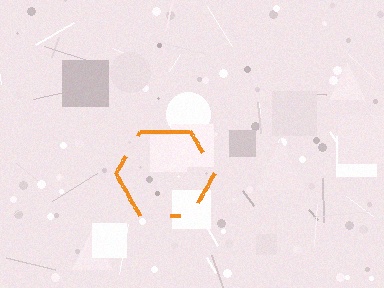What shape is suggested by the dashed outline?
The dashed outline suggests a hexagon.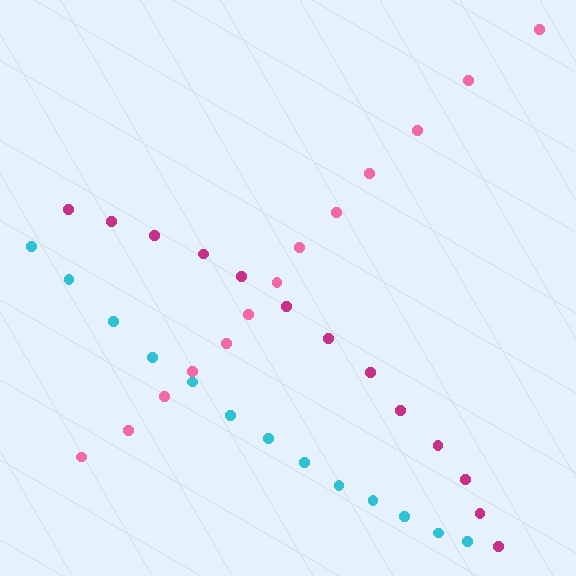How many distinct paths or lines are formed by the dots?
There are 3 distinct paths.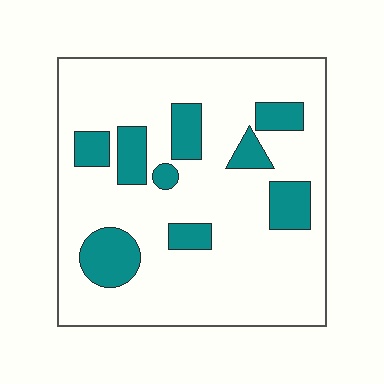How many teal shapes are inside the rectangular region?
9.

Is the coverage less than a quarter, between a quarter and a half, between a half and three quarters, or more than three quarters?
Less than a quarter.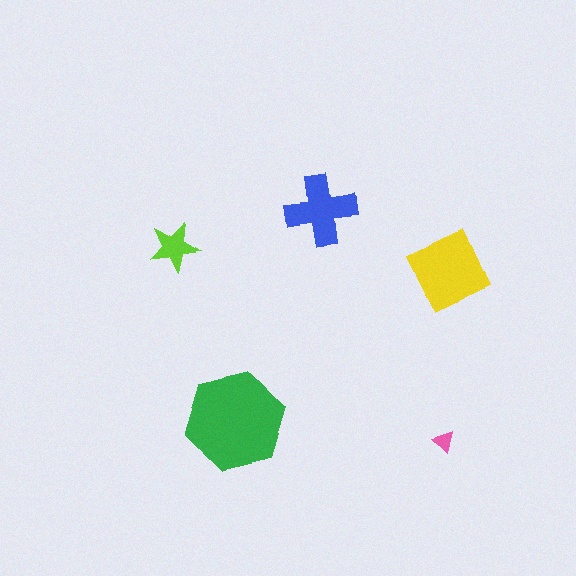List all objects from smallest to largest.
The pink triangle, the lime star, the blue cross, the yellow diamond, the green hexagon.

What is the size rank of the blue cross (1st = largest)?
3rd.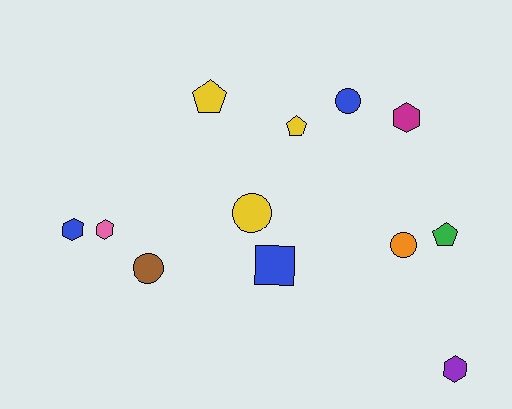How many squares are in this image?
There is 1 square.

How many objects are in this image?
There are 12 objects.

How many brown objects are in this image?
There is 1 brown object.